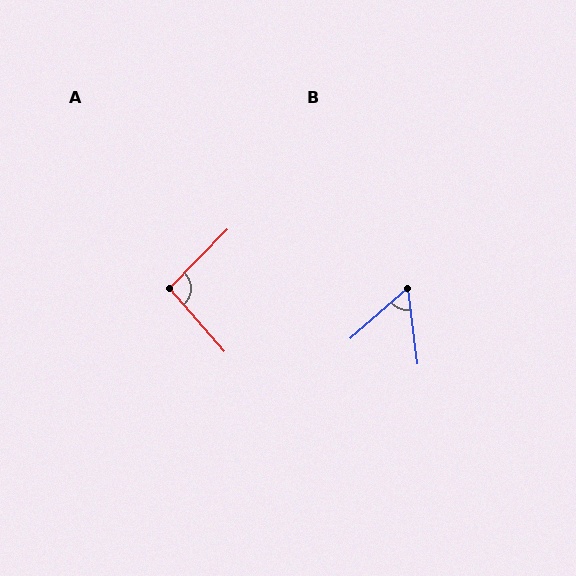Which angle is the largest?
A, at approximately 94 degrees.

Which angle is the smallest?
B, at approximately 56 degrees.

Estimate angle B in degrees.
Approximately 56 degrees.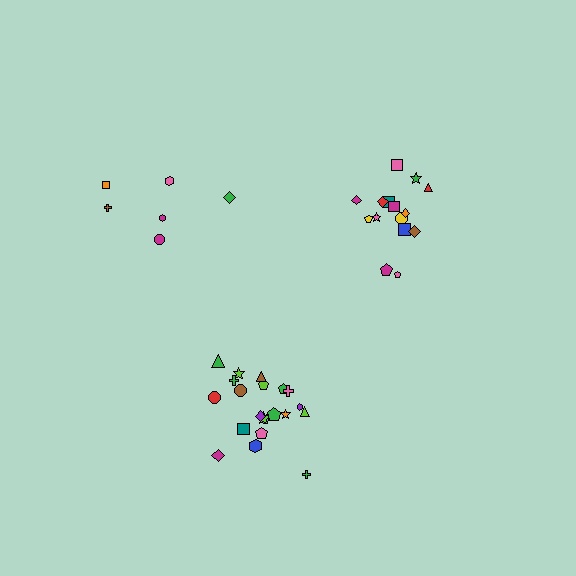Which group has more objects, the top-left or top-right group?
The top-right group.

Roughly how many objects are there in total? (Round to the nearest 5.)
Roughly 45 objects in total.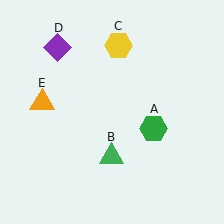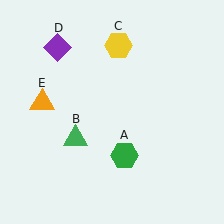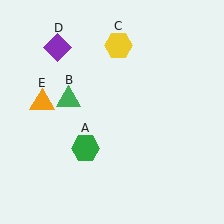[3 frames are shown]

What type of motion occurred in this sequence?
The green hexagon (object A), green triangle (object B) rotated clockwise around the center of the scene.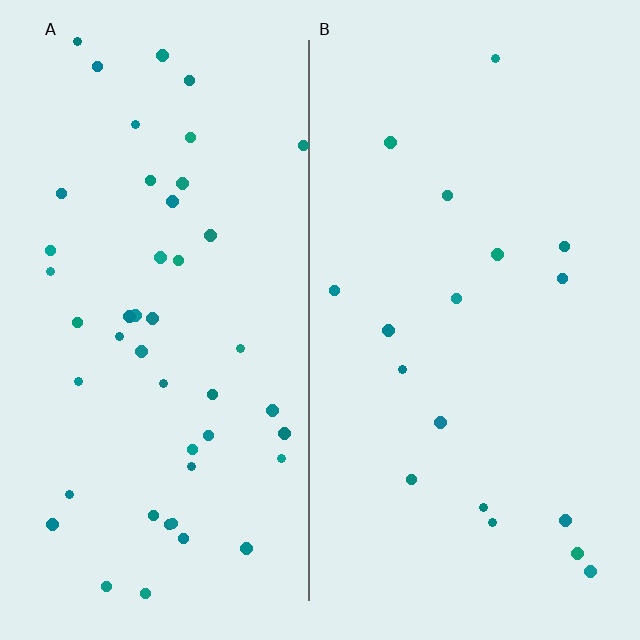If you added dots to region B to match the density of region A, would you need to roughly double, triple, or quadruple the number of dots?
Approximately triple.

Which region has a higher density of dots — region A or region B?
A (the left).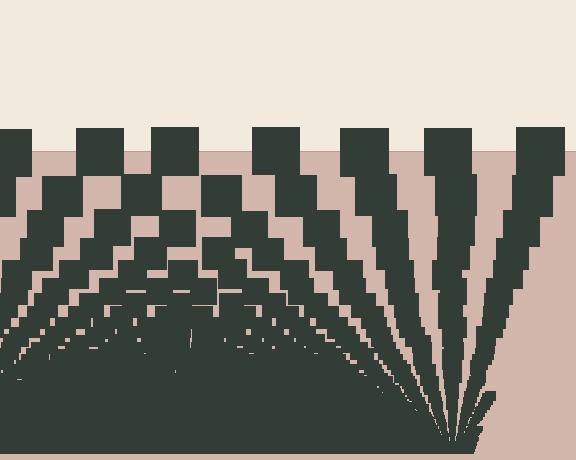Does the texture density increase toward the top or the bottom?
Density increases toward the bottom.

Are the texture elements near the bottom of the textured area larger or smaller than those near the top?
Smaller. The gradient is inverted — elements near the bottom are smaller and denser.